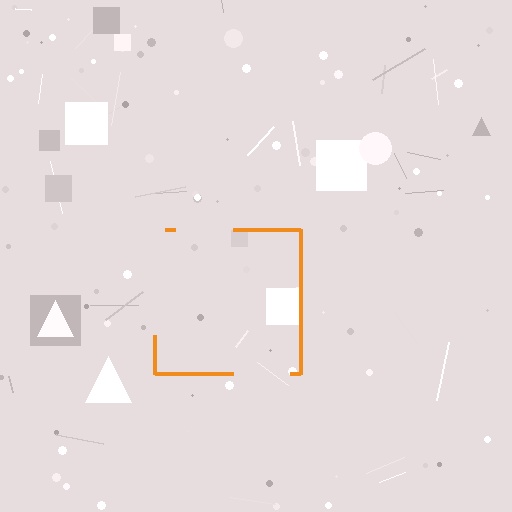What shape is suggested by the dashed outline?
The dashed outline suggests a square.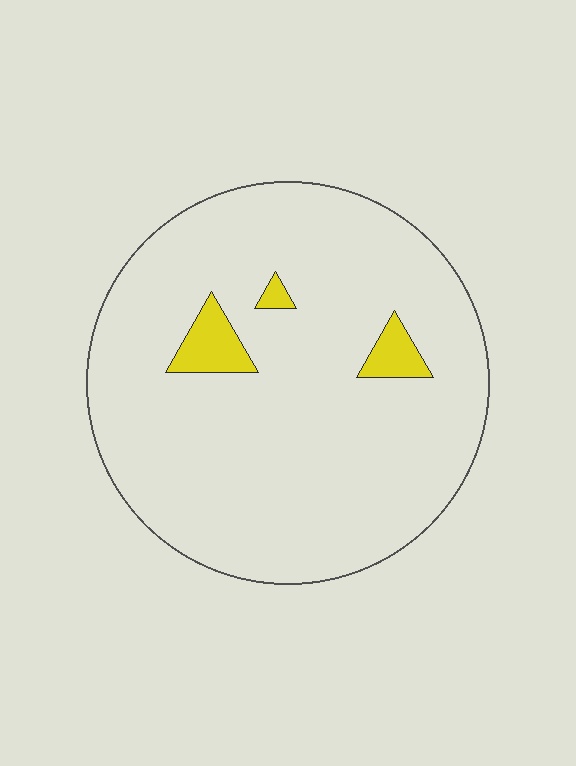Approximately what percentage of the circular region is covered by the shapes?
Approximately 5%.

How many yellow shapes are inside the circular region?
3.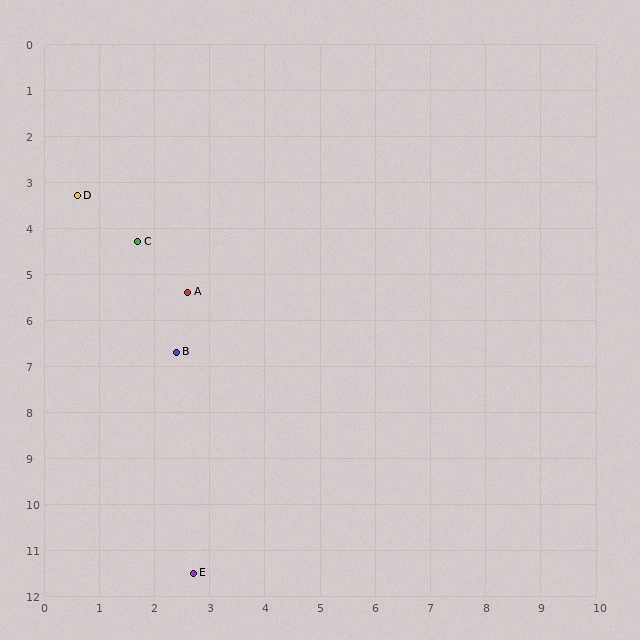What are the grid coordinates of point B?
Point B is at approximately (2.4, 6.7).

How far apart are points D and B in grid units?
Points D and B are about 3.8 grid units apart.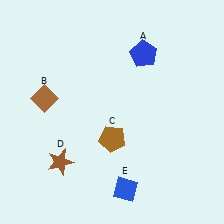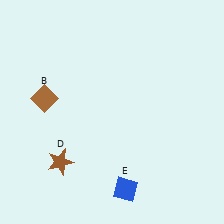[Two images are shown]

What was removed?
The brown pentagon (C), the blue pentagon (A) were removed in Image 2.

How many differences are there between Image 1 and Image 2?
There are 2 differences between the two images.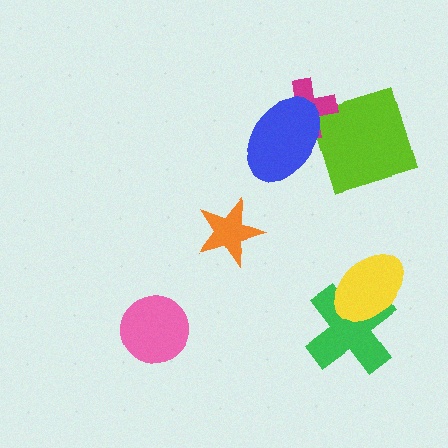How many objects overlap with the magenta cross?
2 objects overlap with the magenta cross.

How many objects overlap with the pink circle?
0 objects overlap with the pink circle.